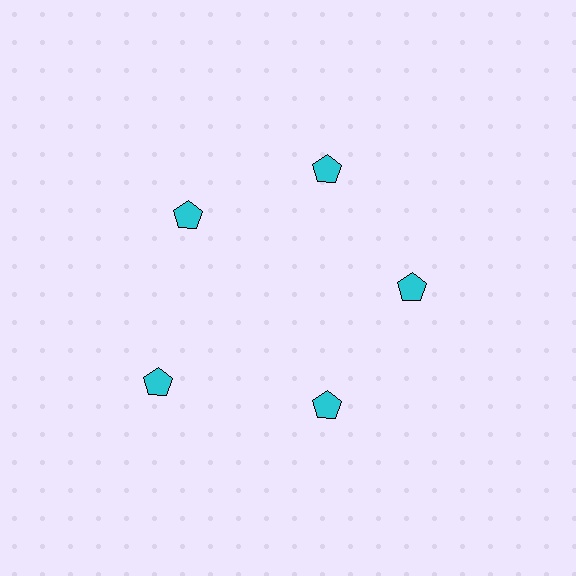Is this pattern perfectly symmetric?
No. The 5 cyan pentagons are arranged in a ring, but one element near the 8 o'clock position is pushed outward from the center, breaking the 5-fold rotational symmetry.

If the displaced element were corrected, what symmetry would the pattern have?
It would have 5-fold rotational symmetry — the pattern would map onto itself every 72 degrees.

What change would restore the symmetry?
The symmetry would be restored by moving it inward, back onto the ring so that all 5 pentagons sit at equal angles and equal distance from the center.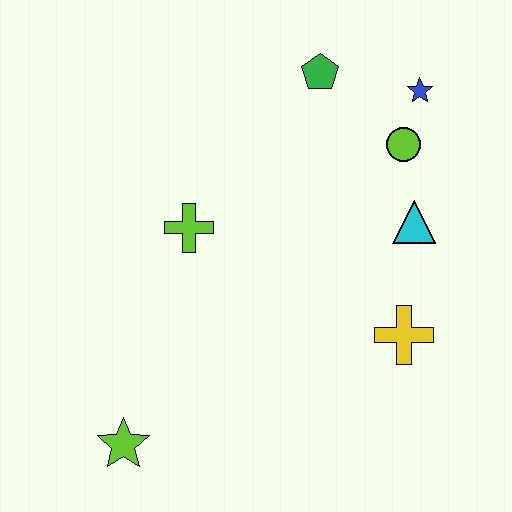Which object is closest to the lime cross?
The green pentagon is closest to the lime cross.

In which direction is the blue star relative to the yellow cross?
The blue star is above the yellow cross.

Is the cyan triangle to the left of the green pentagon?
No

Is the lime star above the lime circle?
No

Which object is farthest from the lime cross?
The blue star is farthest from the lime cross.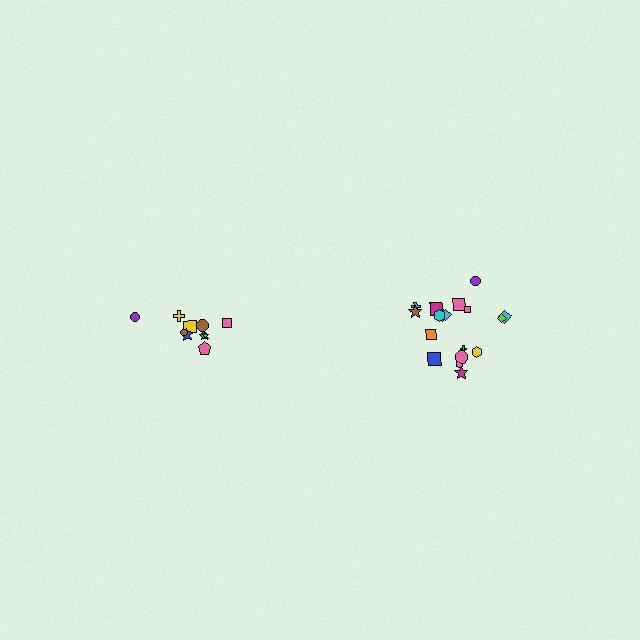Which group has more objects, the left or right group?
The right group.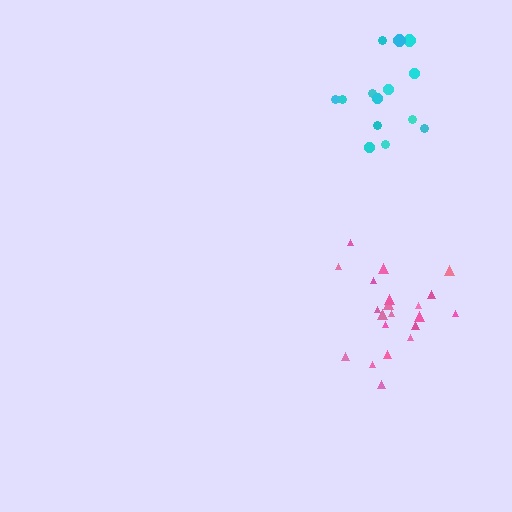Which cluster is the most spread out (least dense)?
Cyan.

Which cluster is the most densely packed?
Pink.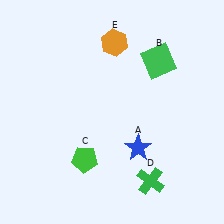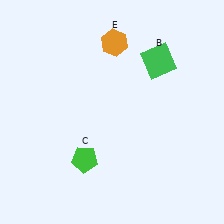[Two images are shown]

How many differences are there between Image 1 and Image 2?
There are 2 differences between the two images.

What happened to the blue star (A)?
The blue star (A) was removed in Image 2. It was in the bottom-right area of Image 1.